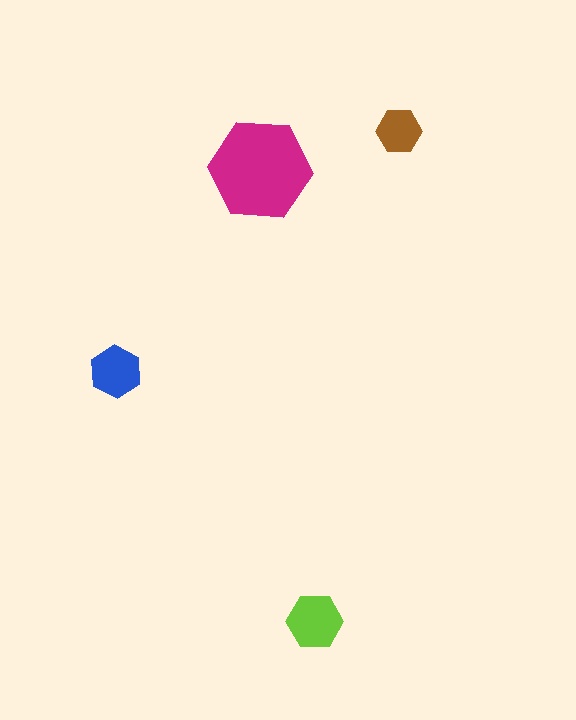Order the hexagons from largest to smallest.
the magenta one, the lime one, the blue one, the brown one.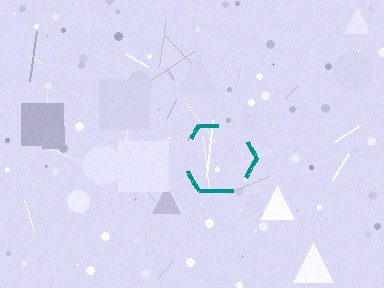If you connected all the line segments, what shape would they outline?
They would outline a hexagon.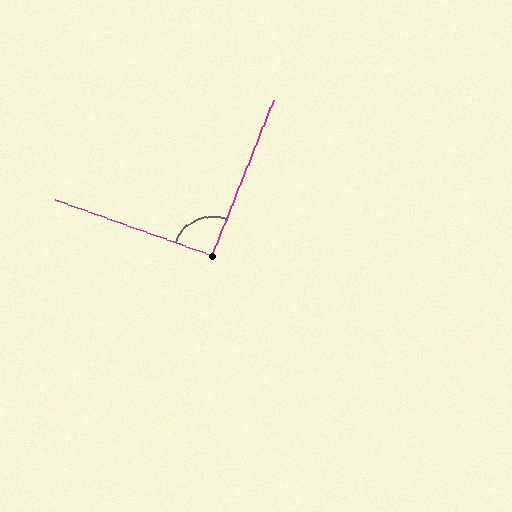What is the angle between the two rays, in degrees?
Approximately 92 degrees.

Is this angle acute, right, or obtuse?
It is approximately a right angle.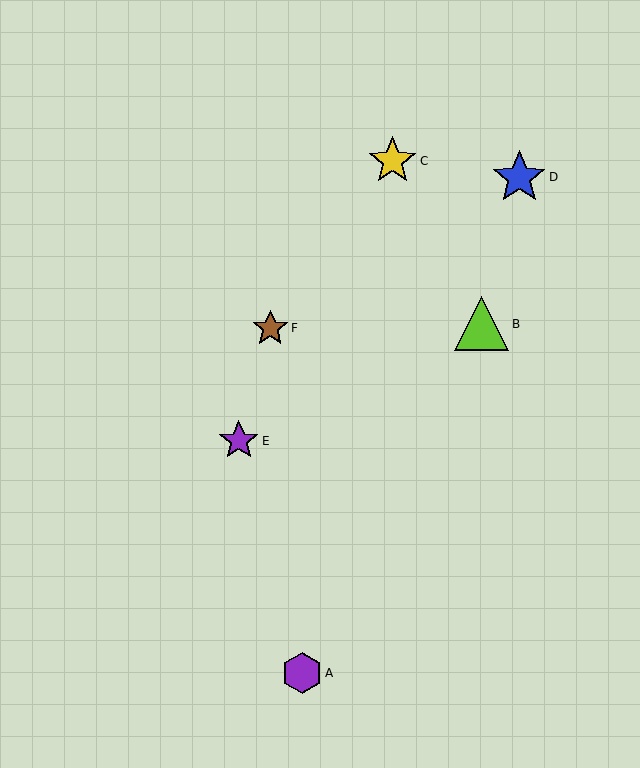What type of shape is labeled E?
Shape E is a purple star.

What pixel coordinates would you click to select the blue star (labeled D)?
Click at (519, 177) to select the blue star D.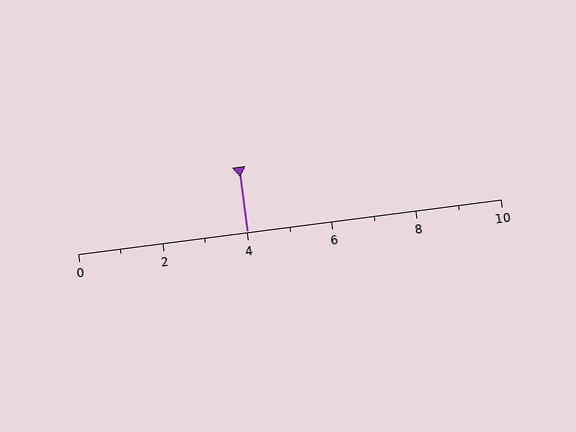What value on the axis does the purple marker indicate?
The marker indicates approximately 4.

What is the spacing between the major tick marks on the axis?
The major ticks are spaced 2 apart.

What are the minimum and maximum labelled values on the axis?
The axis runs from 0 to 10.